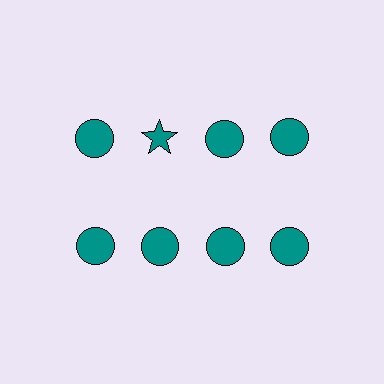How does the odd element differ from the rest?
It has a different shape: star instead of circle.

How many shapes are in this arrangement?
There are 8 shapes arranged in a grid pattern.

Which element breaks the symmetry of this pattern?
The teal star in the top row, second from left column breaks the symmetry. All other shapes are teal circles.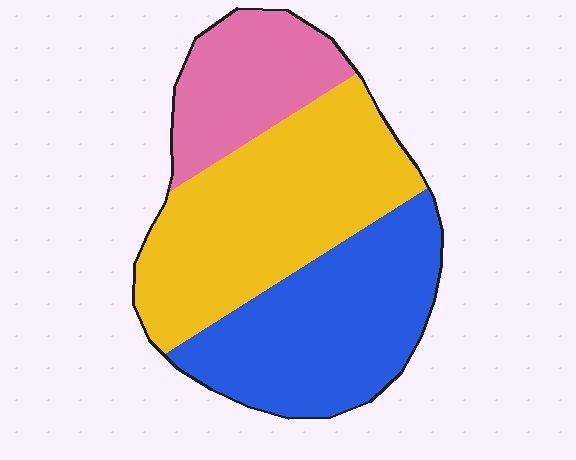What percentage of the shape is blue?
Blue takes up about three eighths (3/8) of the shape.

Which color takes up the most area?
Yellow, at roughly 45%.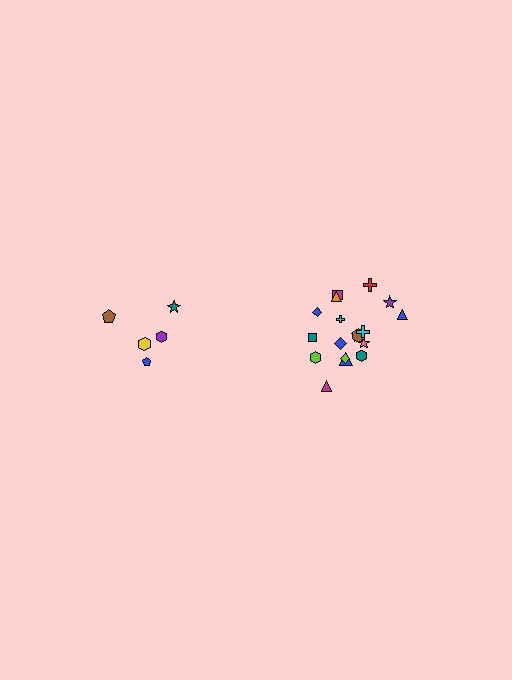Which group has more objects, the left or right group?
The right group.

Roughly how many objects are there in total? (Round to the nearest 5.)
Roughly 25 objects in total.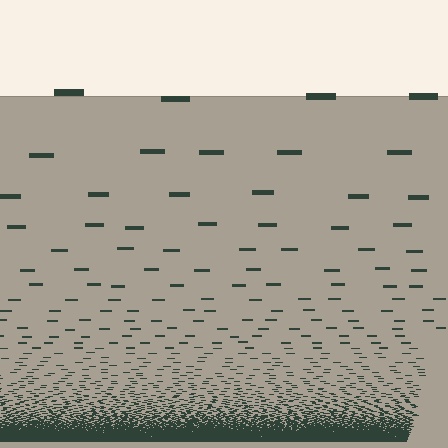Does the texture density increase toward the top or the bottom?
Density increases toward the bottom.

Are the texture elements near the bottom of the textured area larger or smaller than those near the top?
Smaller. The gradient is inverted — elements near the bottom are smaller and denser.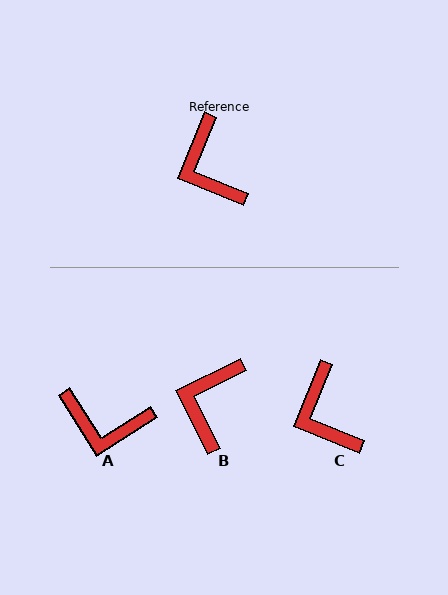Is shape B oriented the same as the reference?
No, it is off by about 41 degrees.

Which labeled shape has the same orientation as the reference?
C.